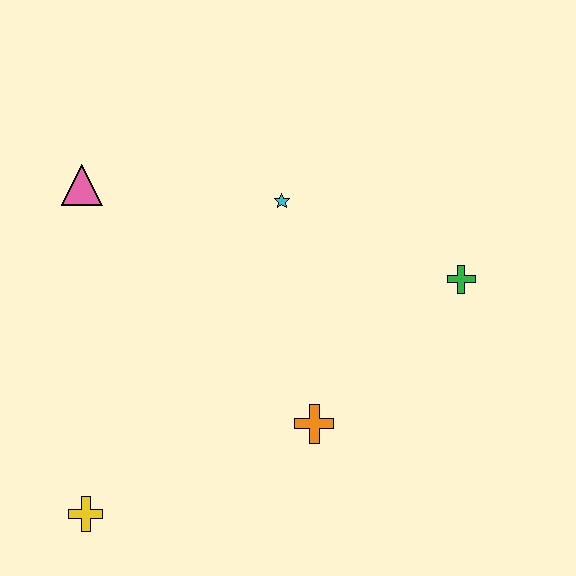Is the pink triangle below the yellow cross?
No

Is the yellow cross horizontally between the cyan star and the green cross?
No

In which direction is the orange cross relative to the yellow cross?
The orange cross is to the right of the yellow cross.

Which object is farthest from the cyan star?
The yellow cross is farthest from the cyan star.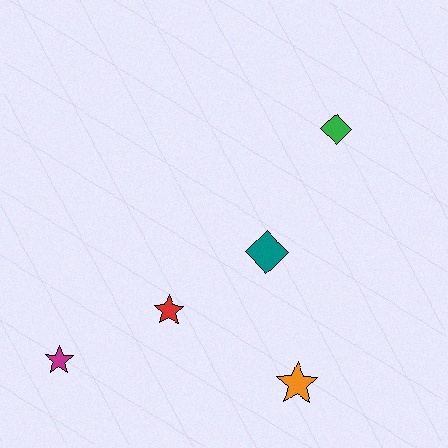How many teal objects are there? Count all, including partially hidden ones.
There is 1 teal object.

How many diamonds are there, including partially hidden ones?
There are 2 diamonds.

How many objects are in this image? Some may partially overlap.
There are 5 objects.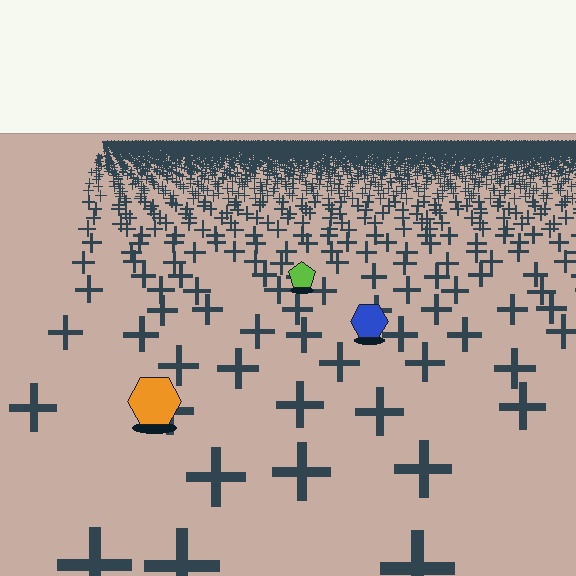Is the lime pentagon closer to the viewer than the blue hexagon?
No. The blue hexagon is closer — you can tell from the texture gradient: the ground texture is coarser near it.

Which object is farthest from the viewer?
The lime pentagon is farthest from the viewer. It appears smaller and the ground texture around it is denser.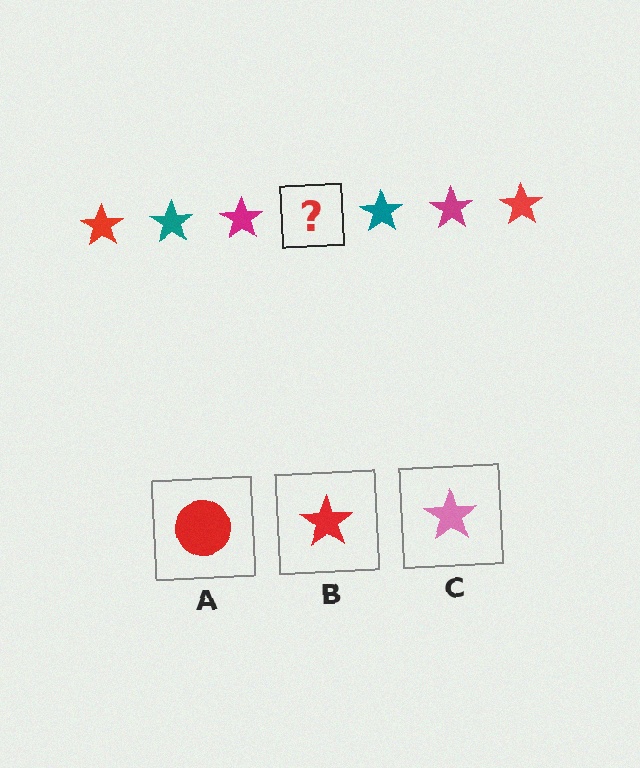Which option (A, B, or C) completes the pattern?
B.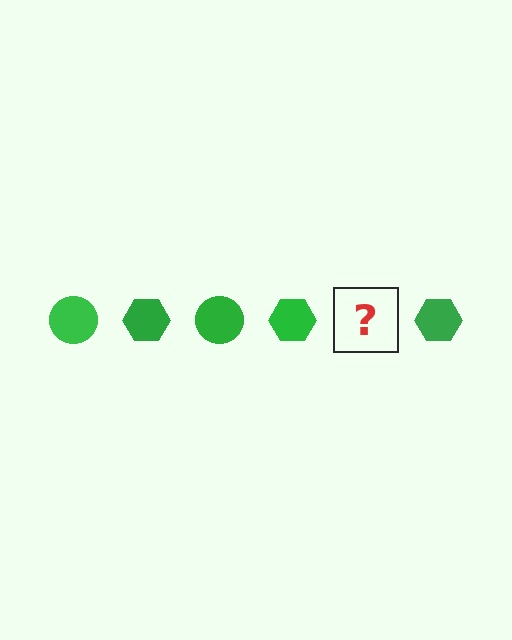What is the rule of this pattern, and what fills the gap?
The rule is that the pattern cycles through circle, hexagon shapes in green. The gap should be filled with a green circle.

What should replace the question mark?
The question mark should be replaced with a green circle.